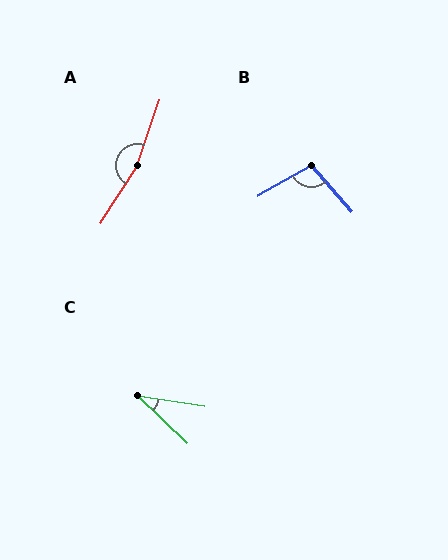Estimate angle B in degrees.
Approximately 102 degrees.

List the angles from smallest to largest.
C (35°), B (102°), A (166°).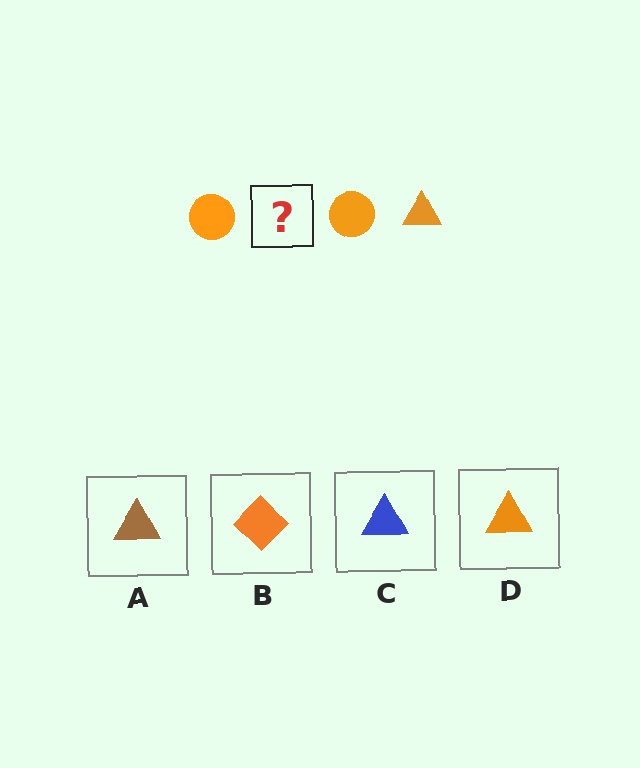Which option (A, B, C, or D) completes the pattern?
D.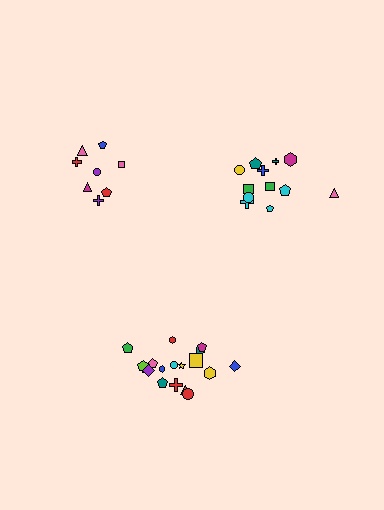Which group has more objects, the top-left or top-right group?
The top-right group.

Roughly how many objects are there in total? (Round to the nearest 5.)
Roughly 40 objects in total.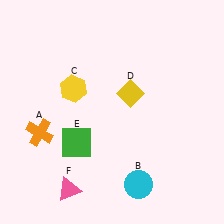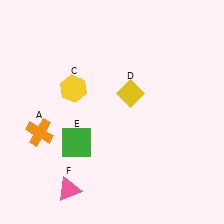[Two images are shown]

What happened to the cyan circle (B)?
The cyan circle (B) was removed in Image 2. It was in the bottom-right area of Image 1.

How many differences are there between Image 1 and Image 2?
There is 1 difference between the two images.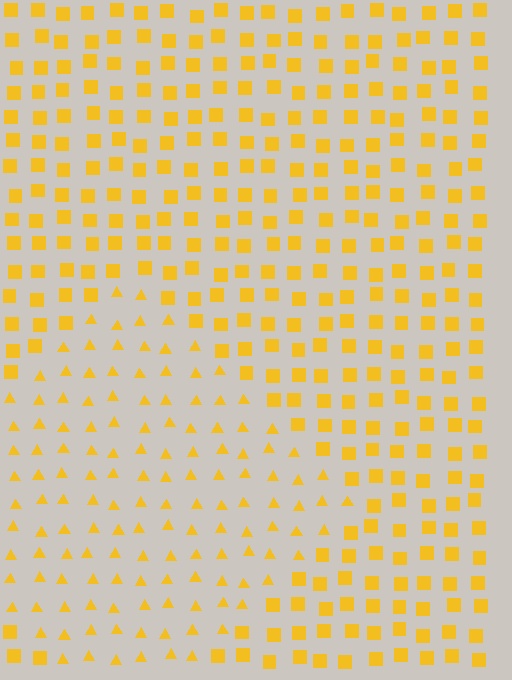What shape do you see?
I see a diamond.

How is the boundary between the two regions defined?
The boundary is defined by a change in element shape: triangles inside vs. squares outside. All elements share the same color and spacing.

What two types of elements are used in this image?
The image uses triangles inside the diamond region and squares outside it.